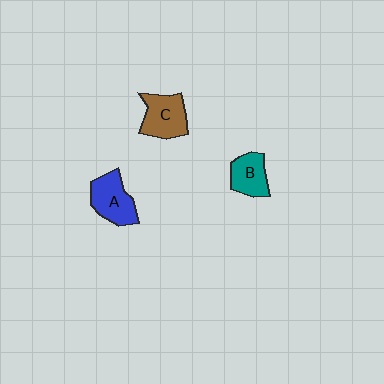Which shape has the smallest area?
Shape B (teal).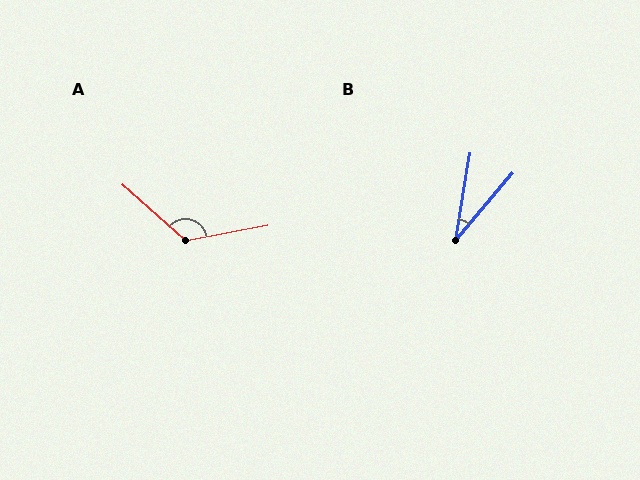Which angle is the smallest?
B, at approximately 31 degrees.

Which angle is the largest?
A, at approximately 127 degrees.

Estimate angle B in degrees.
Approximately 31 degrees.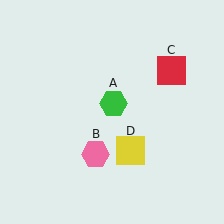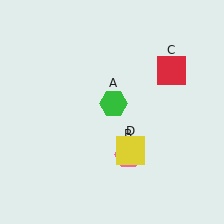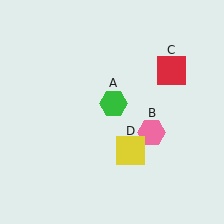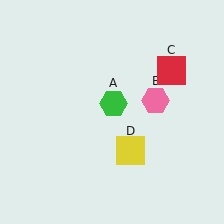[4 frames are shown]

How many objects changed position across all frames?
1 object changed position: pink hexagon (object B).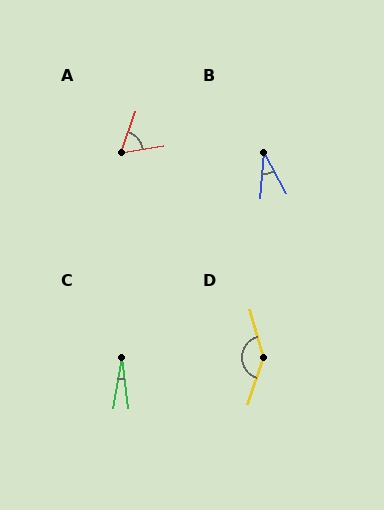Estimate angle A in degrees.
Approximately 60 degrees.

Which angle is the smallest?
C, at approximately 17 degrees.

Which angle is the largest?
D, at approximately 147 degrees.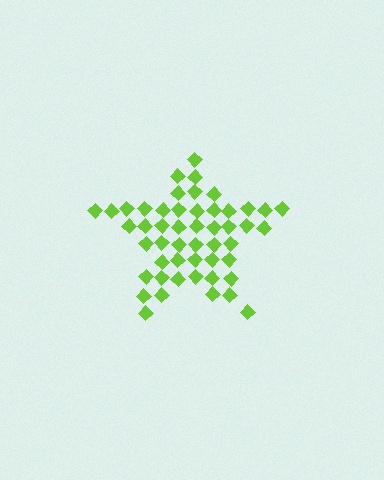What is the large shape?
The large shape is a star.